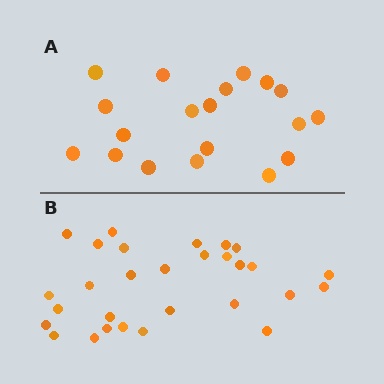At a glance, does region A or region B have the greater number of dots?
Region B (the bottom region) has more dots.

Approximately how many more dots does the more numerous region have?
Region B has roughly 10 or so more dots than region A.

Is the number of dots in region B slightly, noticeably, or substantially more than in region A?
Region B has substantially more. The ratio is roughly 1.5 to 1.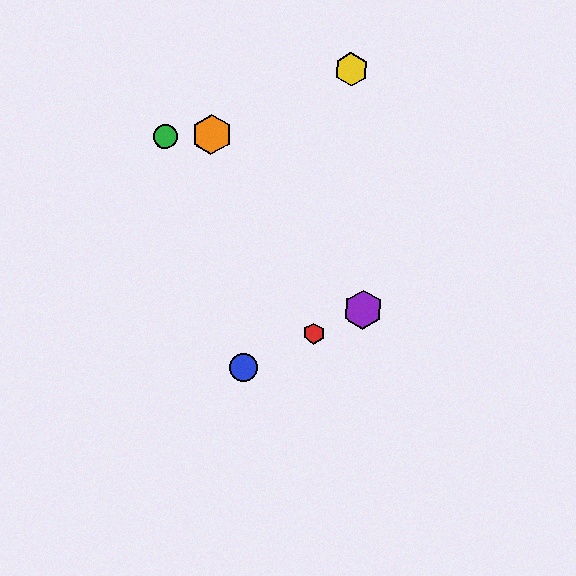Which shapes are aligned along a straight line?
The red hexagon, the blue circle, the purple hexagon are aligned along a straight line.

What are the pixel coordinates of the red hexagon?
The red hexagon is at (314, 333).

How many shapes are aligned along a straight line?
3 shapes (the red hexagon, the blue circle, the purple hexagon) are aligned along a straight line.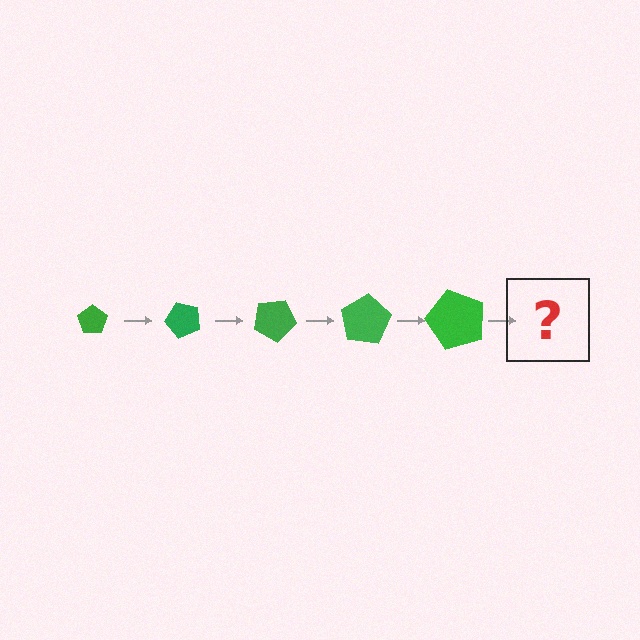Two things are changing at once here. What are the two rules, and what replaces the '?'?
The two rules are that the pentagon grows larger each step and it rotates 50 degrees each step. The '?' should be a pentagon, larger than the previous one and rotated 250 degrees from the start.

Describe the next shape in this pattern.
It should be a pentagon, larger than the previous one and rotated 250 degrees from the start.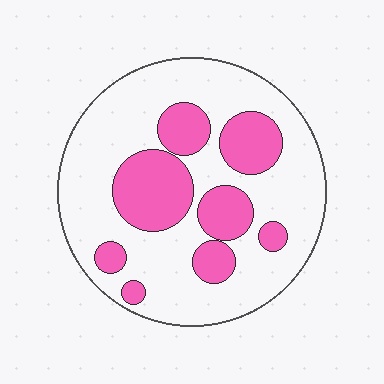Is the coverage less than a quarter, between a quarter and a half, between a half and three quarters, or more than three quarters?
Between a quarter and a half.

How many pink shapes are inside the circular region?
8.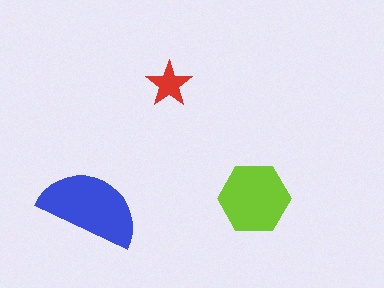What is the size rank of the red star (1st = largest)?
3rd.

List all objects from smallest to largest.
The red star, the lime hexagon, the blue semicircle.